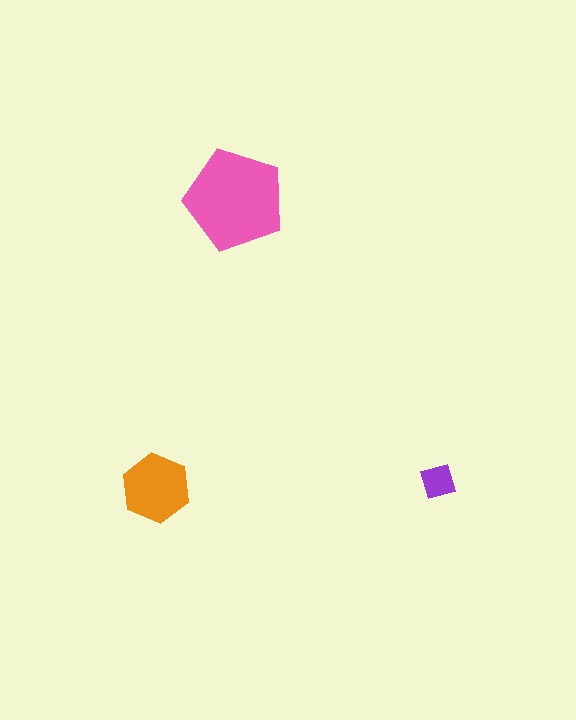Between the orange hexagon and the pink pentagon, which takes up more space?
The pink pentagon.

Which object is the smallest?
The purple diamond.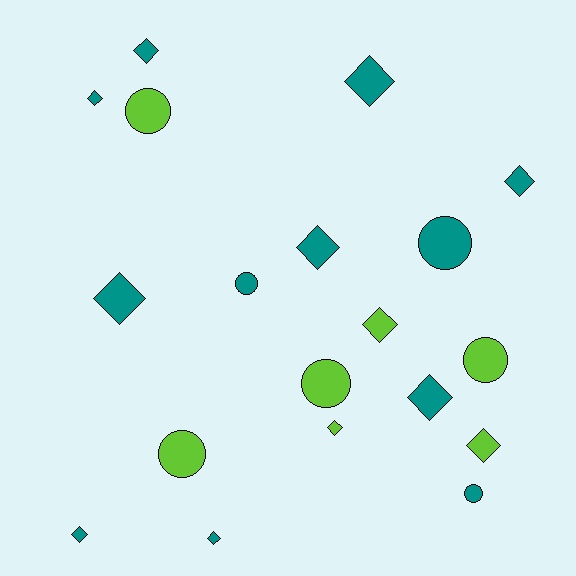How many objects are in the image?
There are 19 objects.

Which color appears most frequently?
Teal, with 12 objects.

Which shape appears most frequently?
Diamond, with 12 objects.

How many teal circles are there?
There are 3 teal circles.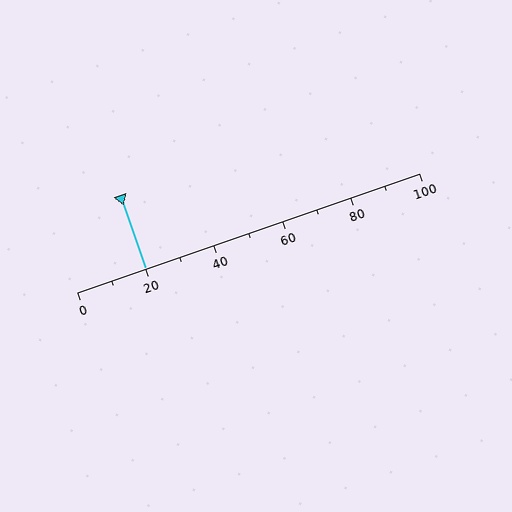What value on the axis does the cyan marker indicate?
The marker indicates approximately 20.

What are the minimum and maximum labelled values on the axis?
The axis runs from 0 to 100.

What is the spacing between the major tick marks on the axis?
The major ticks are spaced 20 apart.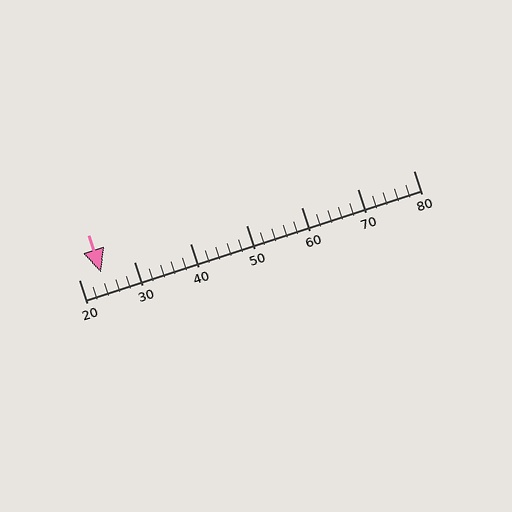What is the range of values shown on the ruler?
The ruler shows values from 20 to 80.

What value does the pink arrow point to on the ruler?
The pink arrow points to approximately 24.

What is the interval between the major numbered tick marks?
The major tick marks are spaced 10 units apart.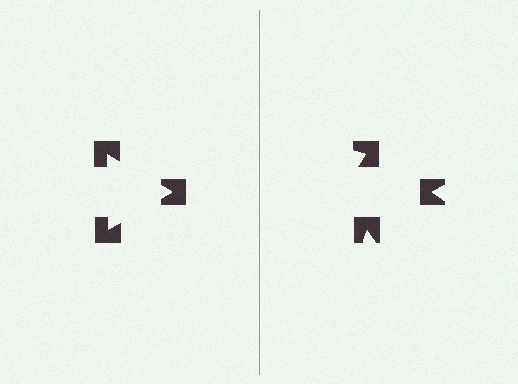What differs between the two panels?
The notched squares are positioned identically on both sides; only the wedge orientations differ. On the left they align to a triangle; on the right they are misaligned.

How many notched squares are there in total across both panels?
6 — 3 on each side.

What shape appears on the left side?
An illusory triangle.